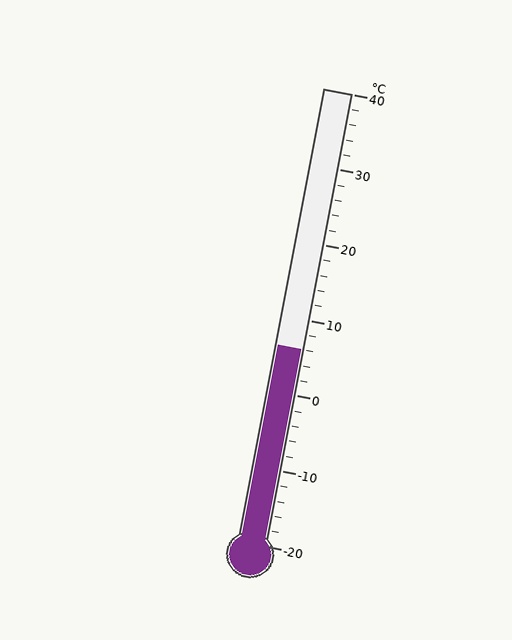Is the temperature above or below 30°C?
The temperature is below 30°C.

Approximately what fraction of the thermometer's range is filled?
The thermometer is filled to approximately 45% of its range.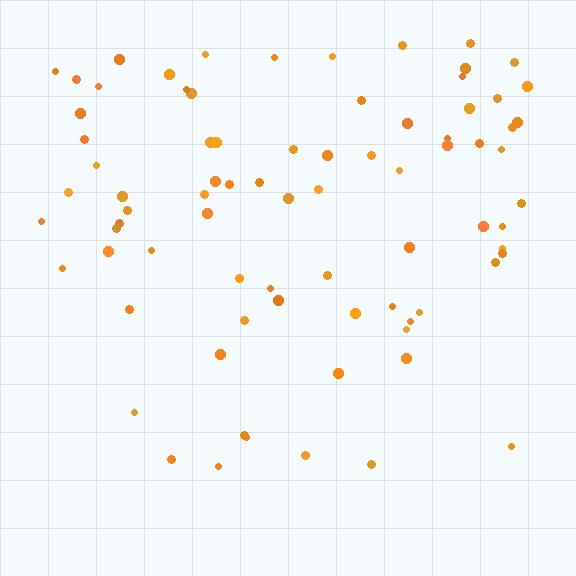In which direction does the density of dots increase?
From bottom to top, with the top side densest.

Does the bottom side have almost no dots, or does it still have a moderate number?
Still a moderate number, just noticeably fewer than the top.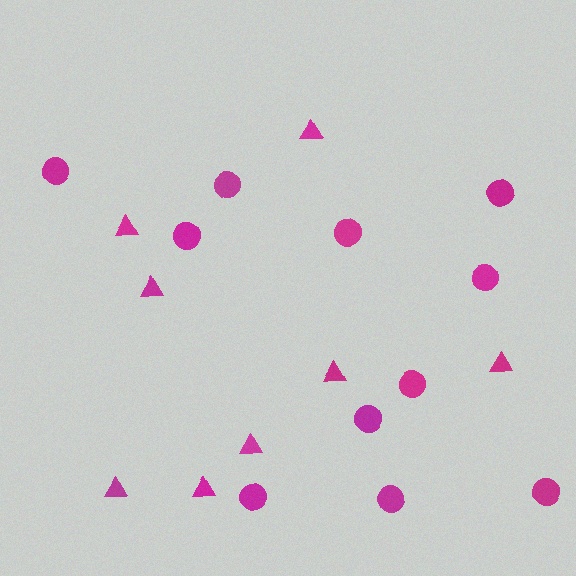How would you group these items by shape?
There are 2 groups: one group of circles (11) and one group of triangles (8).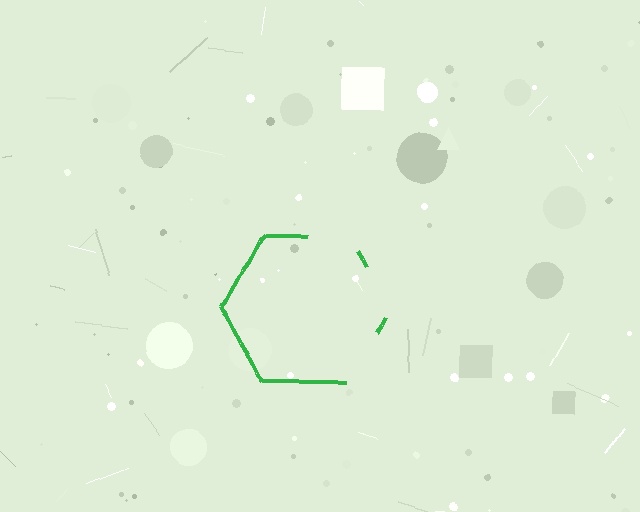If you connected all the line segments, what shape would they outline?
They would outline a hexagon.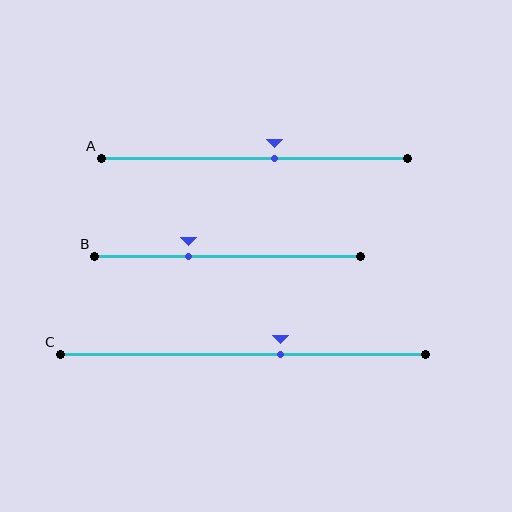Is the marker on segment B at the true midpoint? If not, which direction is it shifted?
No, the marker on segment B is shifted to the left by about 15% of the segment length.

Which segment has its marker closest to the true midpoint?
Segment A has its marker closest to the true midpoint.